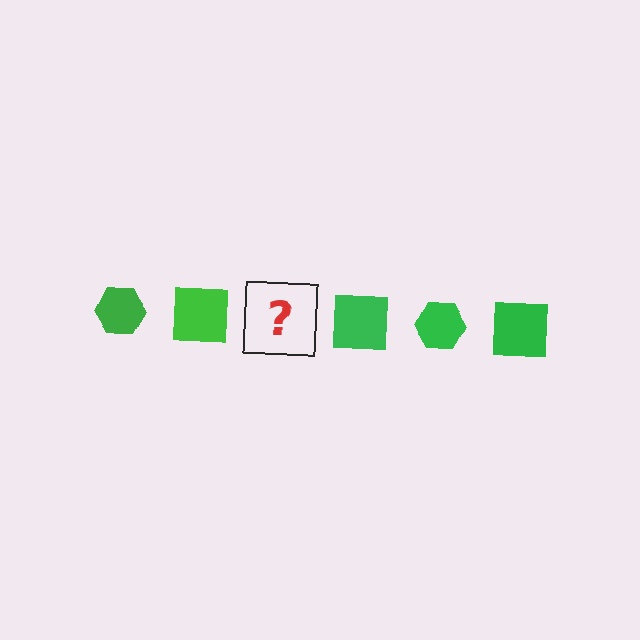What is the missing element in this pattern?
The missing element is a green hexagon.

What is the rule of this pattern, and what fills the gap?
The rule is that the pattern cycles through hexagon, square shapes in green. The gap should be filled with a green hexagon.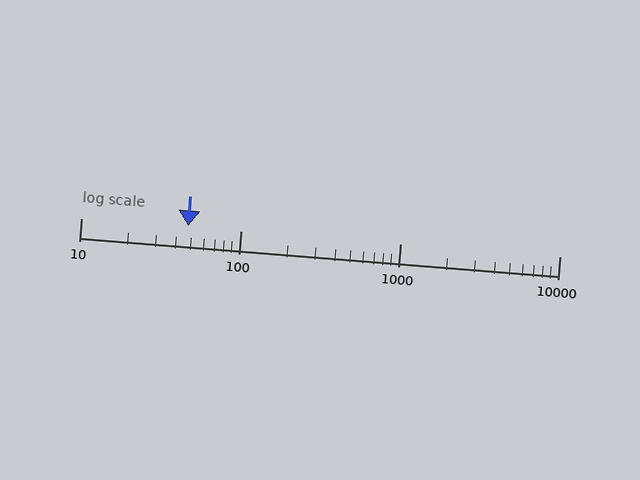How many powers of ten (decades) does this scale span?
The scale spans 3 decades, from 10 to 10000.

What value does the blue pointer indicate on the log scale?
The pointer indicates approximately 47.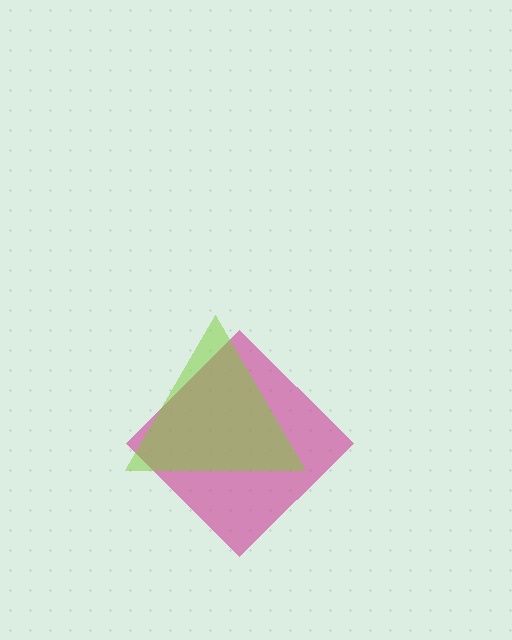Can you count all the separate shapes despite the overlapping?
Yes, there are 2 separate shapes.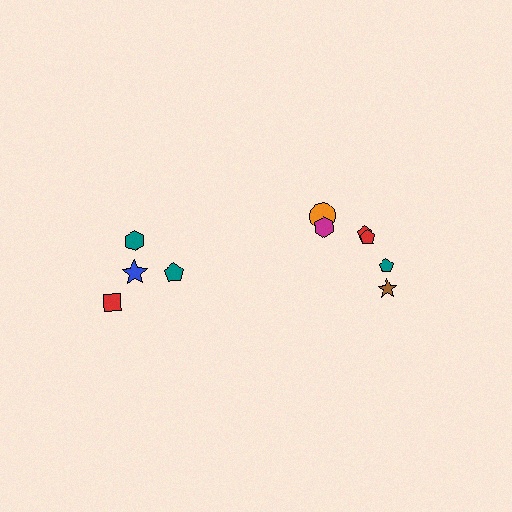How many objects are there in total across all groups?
There are 10 objects.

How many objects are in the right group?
There are 6 objects.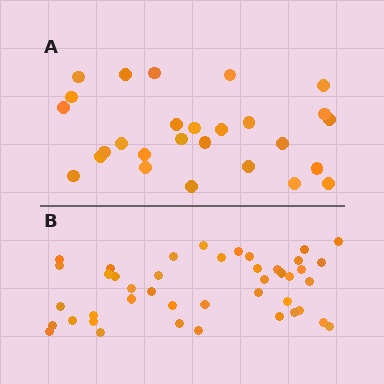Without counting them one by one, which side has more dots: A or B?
Region B (the bottom region) has more dots.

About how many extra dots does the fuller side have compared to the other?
Region B has approximately 15 more dots than region A.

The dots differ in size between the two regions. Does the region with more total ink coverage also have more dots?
No. Region A has more total ink coverage because its dots are larger, but region B actually contains more individual dots. Total area can be misleading — the number of items is what matters here.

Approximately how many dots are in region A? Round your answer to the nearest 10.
About 30 dots. (The exact count is 27, which rounds to 30.)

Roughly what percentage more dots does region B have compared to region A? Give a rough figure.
About 60% more.